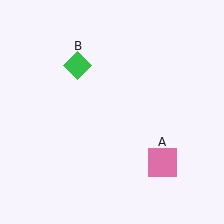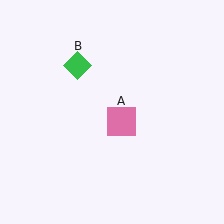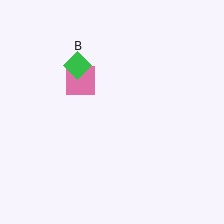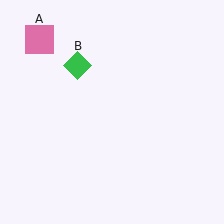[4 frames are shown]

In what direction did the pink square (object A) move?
The pink square (object A) moved up and to the left.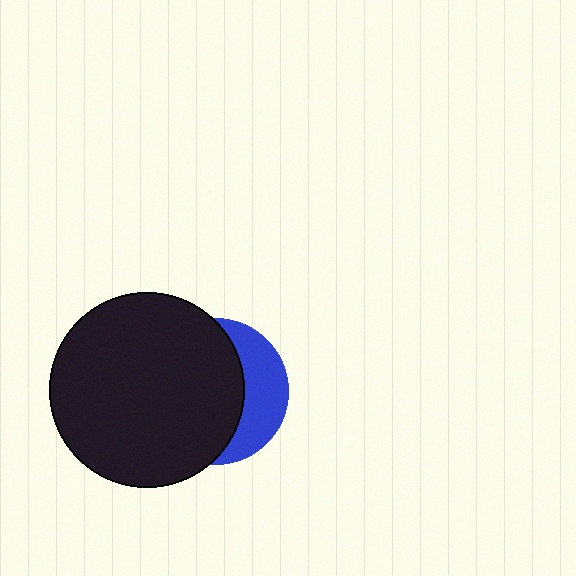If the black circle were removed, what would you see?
You would see the complete blue circle.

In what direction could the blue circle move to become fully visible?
The blue circle could move right. That would shift it out from behind the black circle entirely.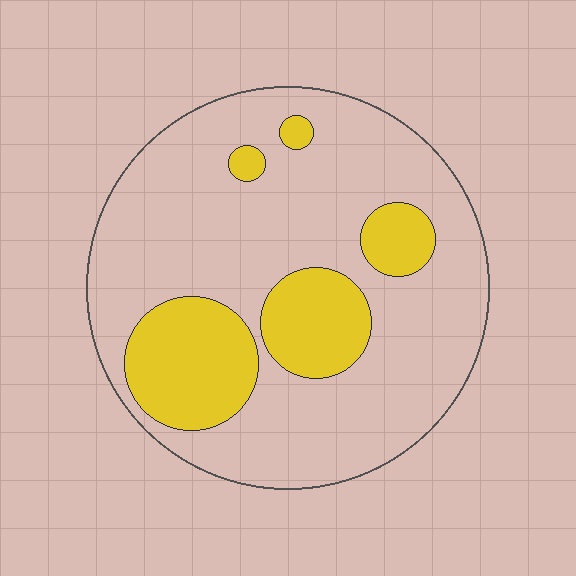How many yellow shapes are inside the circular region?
5.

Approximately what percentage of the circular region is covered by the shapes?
Approximately 25%.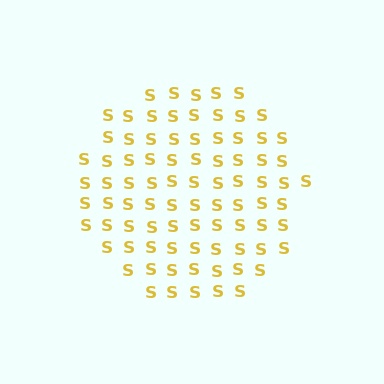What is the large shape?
The large shape is a circle.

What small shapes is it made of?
It is made of small letter S's.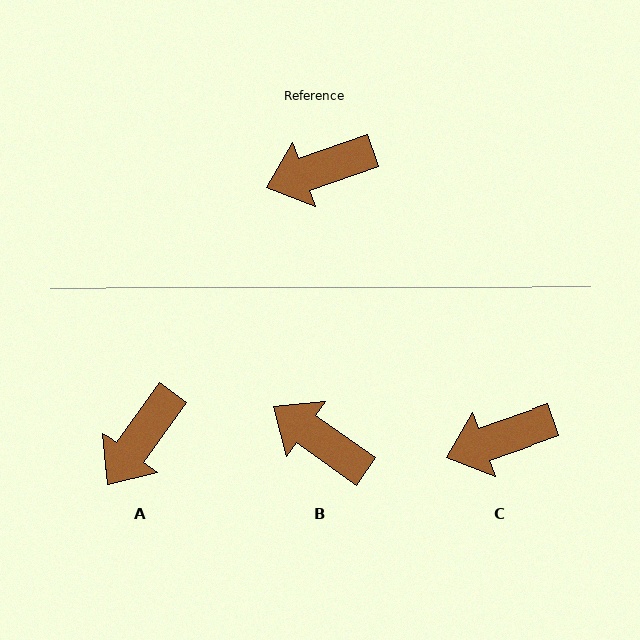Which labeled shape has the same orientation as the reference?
C.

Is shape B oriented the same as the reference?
No, it is off by about 54 degrees.